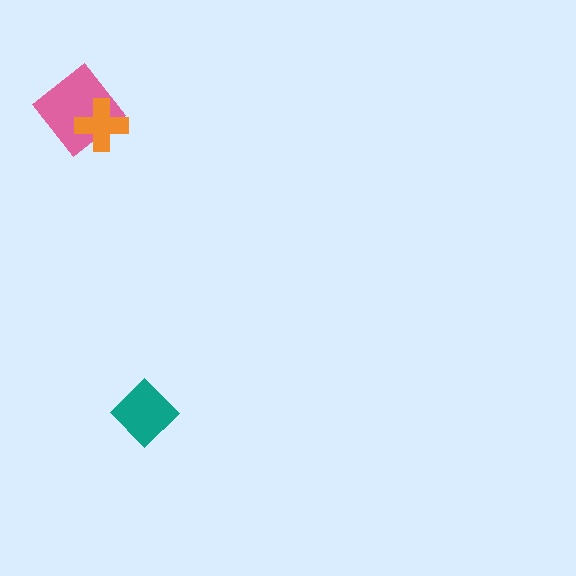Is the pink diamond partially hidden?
Yes, it is partially covered by another shape.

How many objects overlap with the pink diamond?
1 object overlaps with the pink diamond.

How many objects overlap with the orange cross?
1 object overlaps with the orange cross.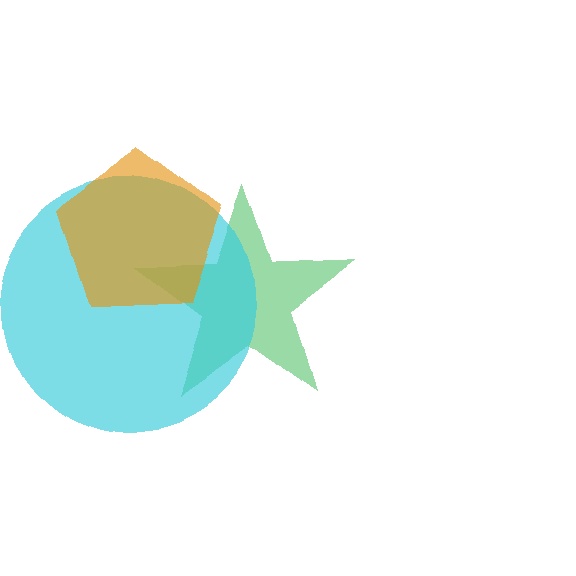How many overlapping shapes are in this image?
There are 3 overlapping shapes in the image.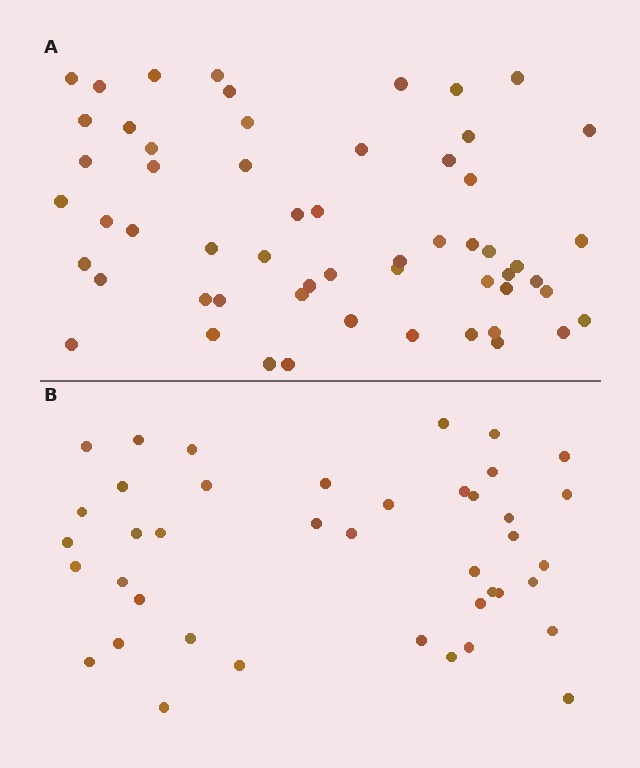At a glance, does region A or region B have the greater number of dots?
Region A (the top region) has more dots.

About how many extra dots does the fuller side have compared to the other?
Region A has approximately 15 more dots than region B.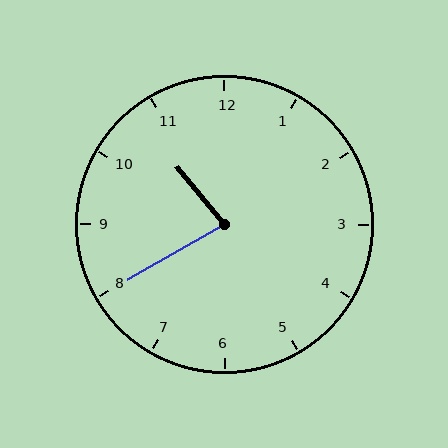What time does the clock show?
10:40.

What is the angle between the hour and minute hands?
Approximately 80 degrees.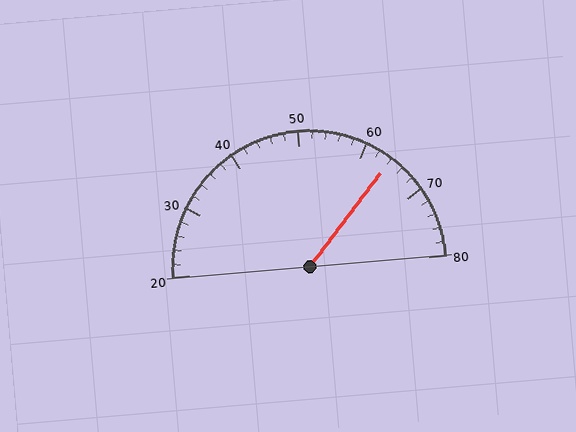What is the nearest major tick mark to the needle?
The nearest major tick mark is 60.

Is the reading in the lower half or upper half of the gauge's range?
The reading is in the upper half of the range (20 to 80).